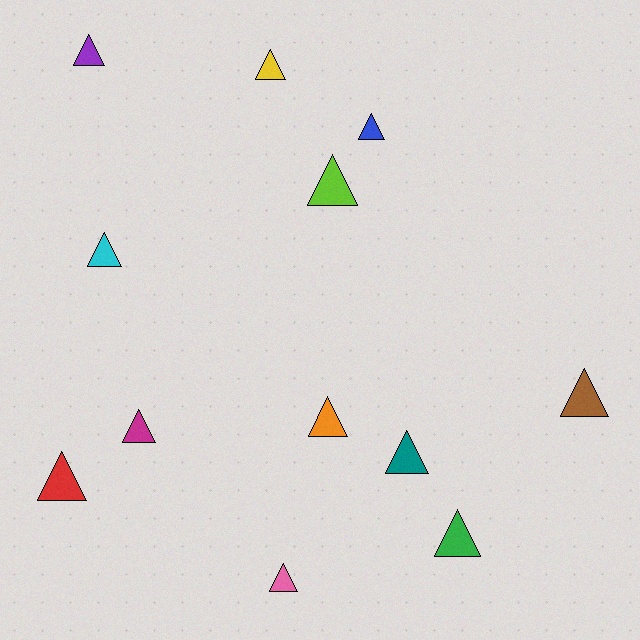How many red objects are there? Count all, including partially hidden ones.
There is 1 red object.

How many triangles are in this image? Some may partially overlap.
There are 12 triangles.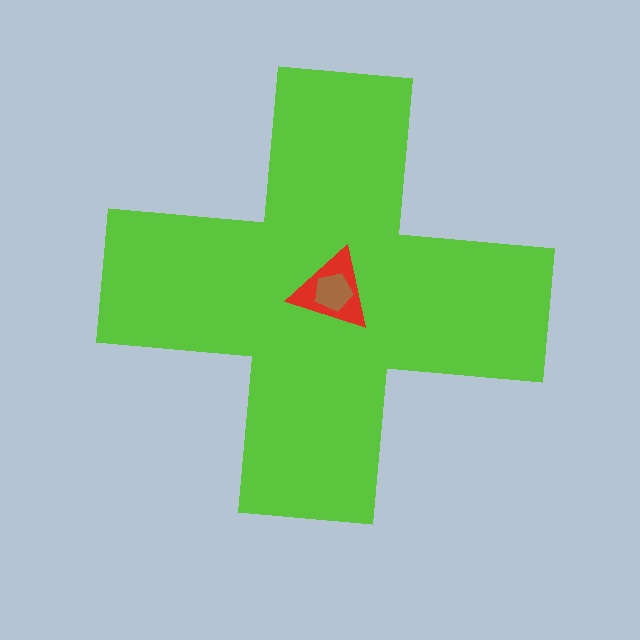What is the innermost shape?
The brown pentagon.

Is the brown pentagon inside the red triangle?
Yes.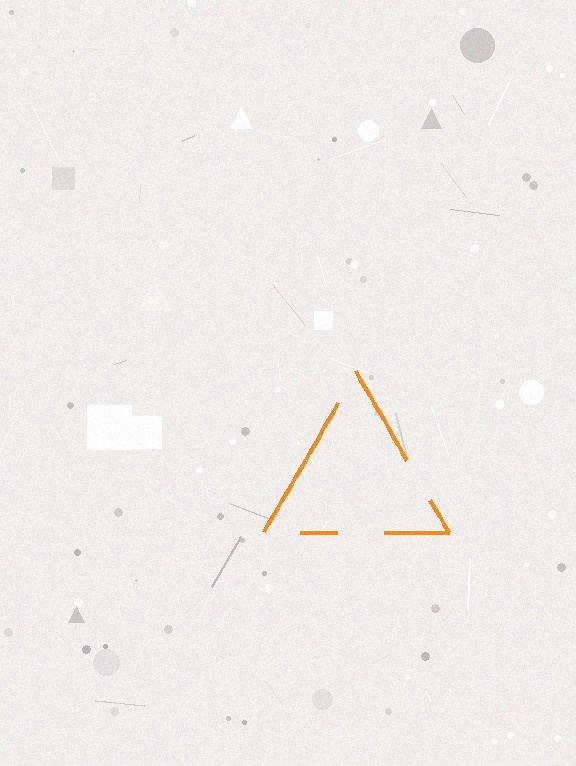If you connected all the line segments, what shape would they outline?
They would outline a triangle.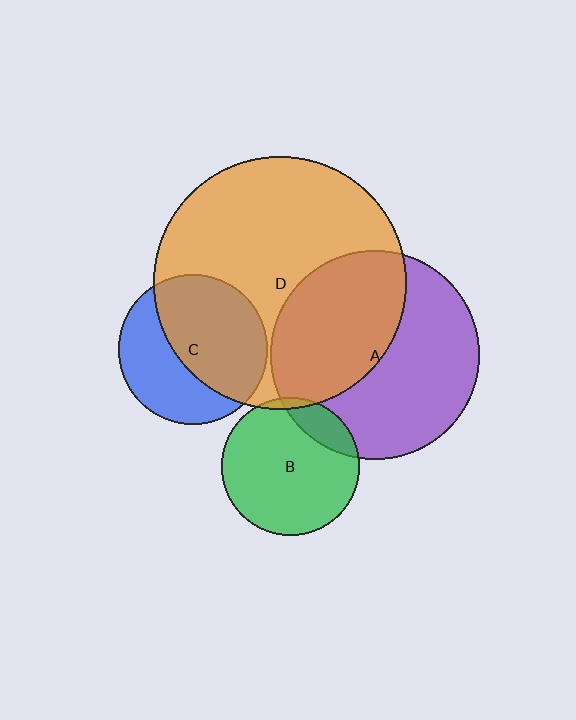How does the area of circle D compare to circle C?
Approximately 2.9 times.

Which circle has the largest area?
Circle D (orange).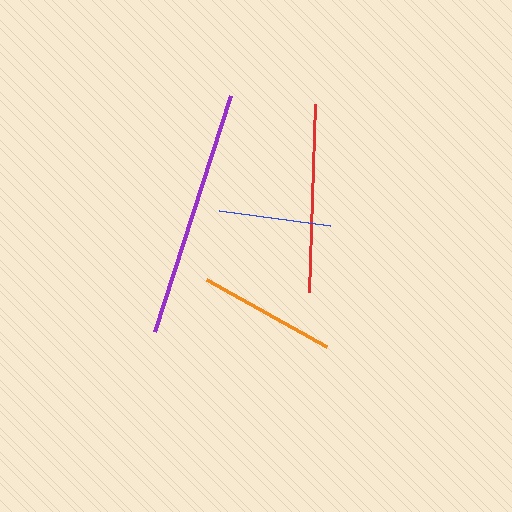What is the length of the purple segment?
The purple segment is approximately 248 pixels long.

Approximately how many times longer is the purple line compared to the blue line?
The purple line is approximately 2.2 times the length of the blue line.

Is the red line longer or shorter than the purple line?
The purple line is longer than the red line.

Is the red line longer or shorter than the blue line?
The red line is longer than the blue line.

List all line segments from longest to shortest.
From longest to shortest: purple, red, orange, blue.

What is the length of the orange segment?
The orange segment is approximately 137 pixels long.